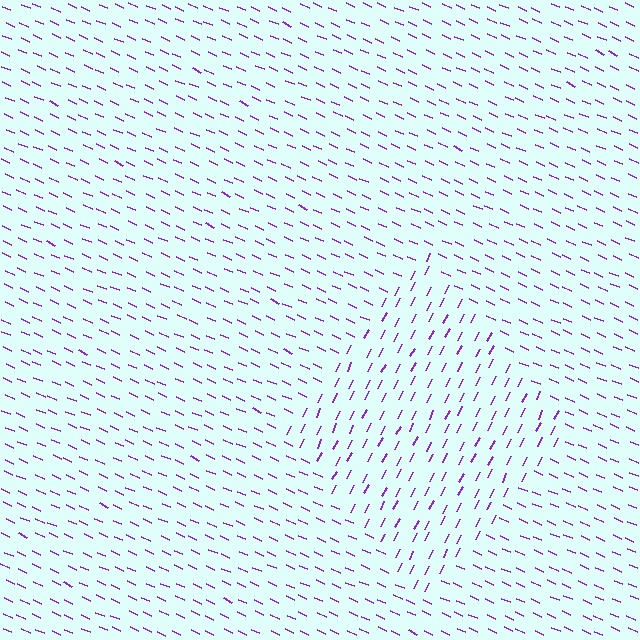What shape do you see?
I see a diamond.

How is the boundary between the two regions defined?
The boundary is defined purely by a change in line orientation (approximately 88 degrees difference). All lines are the same color and thickness.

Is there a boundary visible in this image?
Yes, there is a texture boundary formed by a change in line orientation.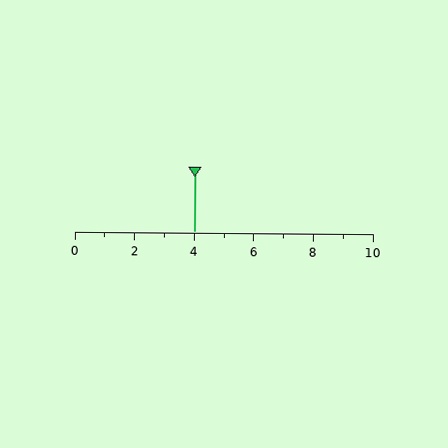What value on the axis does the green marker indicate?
The marker indicates approximately 4.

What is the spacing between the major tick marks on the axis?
The major ticks are spaced 2 apart.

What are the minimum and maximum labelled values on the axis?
The axis runs from 0 to 10.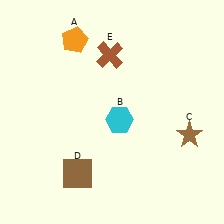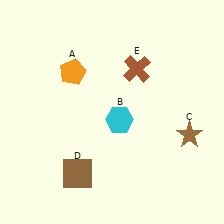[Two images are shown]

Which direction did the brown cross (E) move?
The brown cross (E) moved right.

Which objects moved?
The objects that moved are: the orange pentagon (A), the brown cross (E).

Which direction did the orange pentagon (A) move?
The orange pentagon (A) moved down.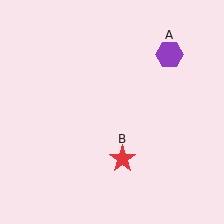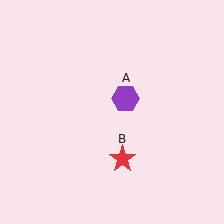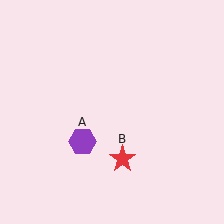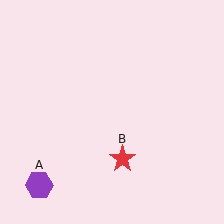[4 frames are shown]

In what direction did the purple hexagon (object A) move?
The purple hexagon (object A) moved down and to the left.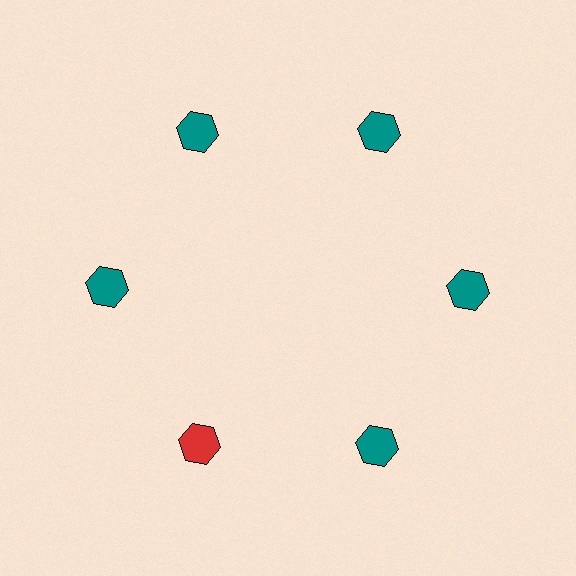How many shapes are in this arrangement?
There are 6 shapes arranged in a ring pattern.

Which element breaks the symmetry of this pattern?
The red hexagon at roughly the 7 o'clock position breaks the symmetry. All other shapes are teal hexagons.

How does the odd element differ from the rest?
It has a different color: red instead of teal.